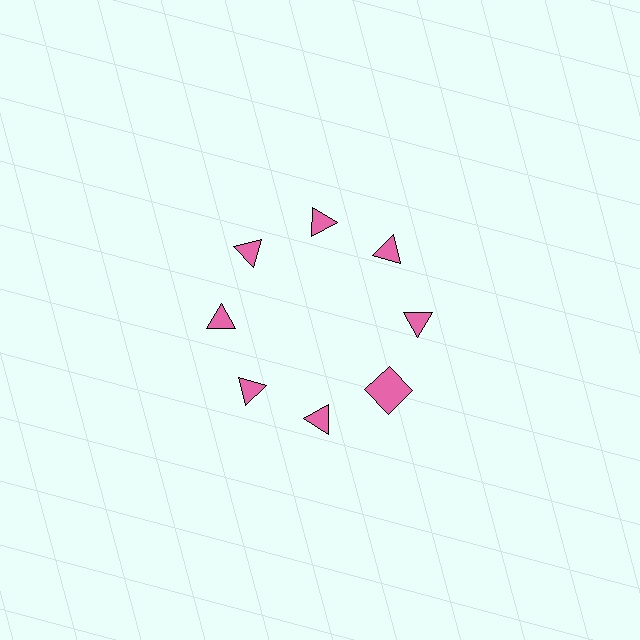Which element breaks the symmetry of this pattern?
The pink square at roughly the 4 o'clock position breaks the symmetry. All other shapes are pink triangles.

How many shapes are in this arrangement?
There are 8 shapes arranged in a ring pattern.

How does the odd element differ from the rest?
It has a different shape: square instead of triangle.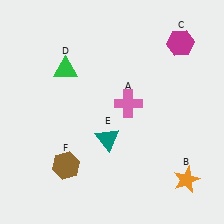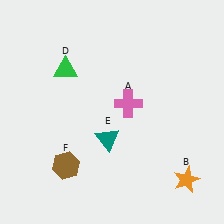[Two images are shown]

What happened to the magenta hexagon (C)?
The magenta hexagon (C) was removed in Image 2. It was in the top-right area of Image 1.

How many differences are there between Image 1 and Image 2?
There is 1 difference between the two images.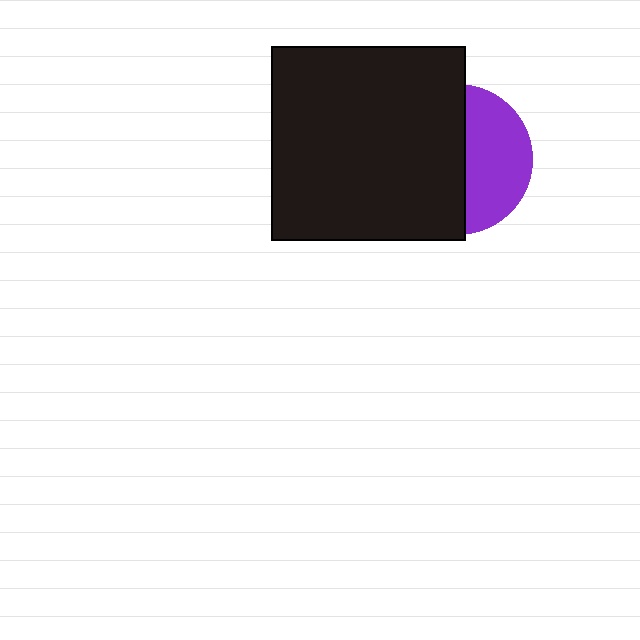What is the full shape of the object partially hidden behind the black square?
The partially hidden object is a purple circle.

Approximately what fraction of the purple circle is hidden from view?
Roughly 57% of the purple circle is hidden behind the black square.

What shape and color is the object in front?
The object in front is a black square.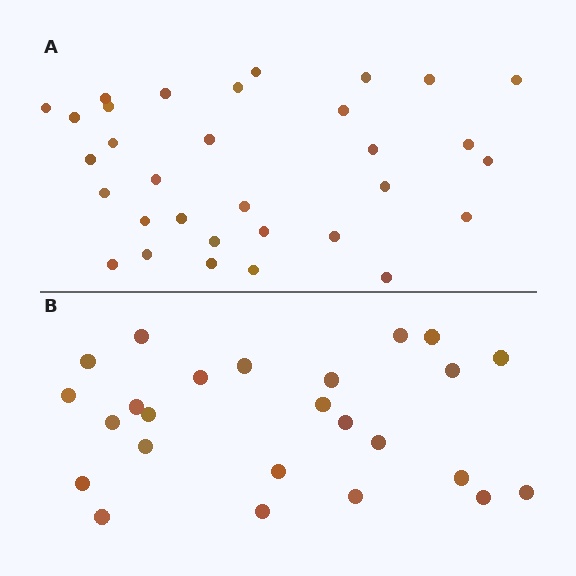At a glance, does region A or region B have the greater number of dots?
Region A (the top region) has more dots.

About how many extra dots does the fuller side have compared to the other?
Region A has roughly 8 or so more dots than region B.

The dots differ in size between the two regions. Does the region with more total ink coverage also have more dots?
No. Region B has more total ink coverage because its dots are larger, but region A actually contains more individual dots. Total area can be misleading — the number of items is what matters here.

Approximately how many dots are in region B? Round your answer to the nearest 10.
About 20 dots. (The exact count is 25, which rounds to 20.)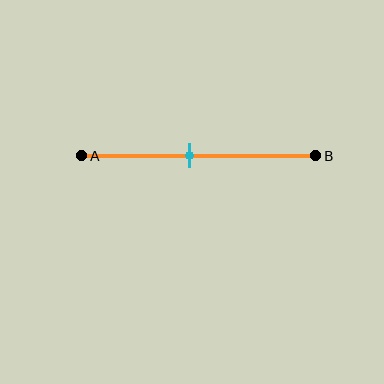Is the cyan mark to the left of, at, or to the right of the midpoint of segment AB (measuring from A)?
The cyan mark is to the left of the midpoint of segment AB.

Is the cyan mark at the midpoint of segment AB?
No, the mark is at about 45% from A, not at the 50% midpoint.